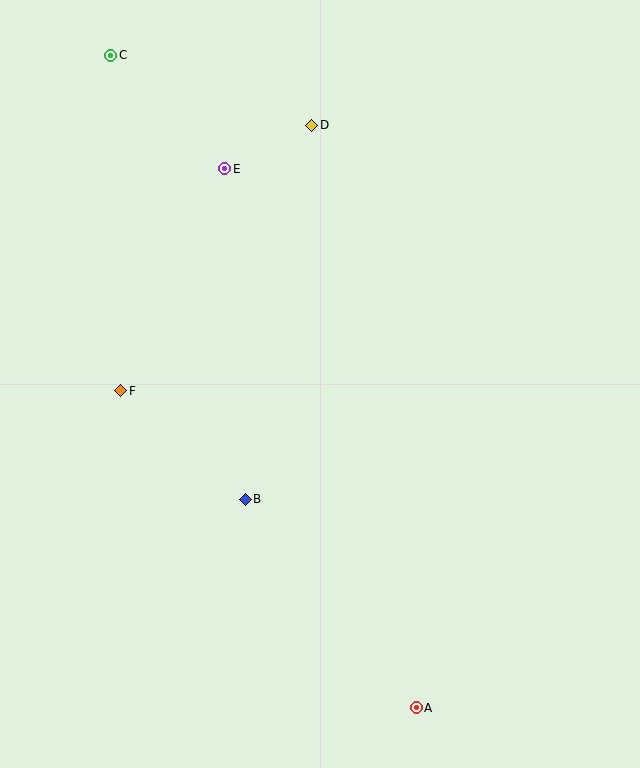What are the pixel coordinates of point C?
Point C is at (111, 55).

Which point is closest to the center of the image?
Point B at (245, 499) is closest to the center.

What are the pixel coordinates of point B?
Point B is at (245, 499).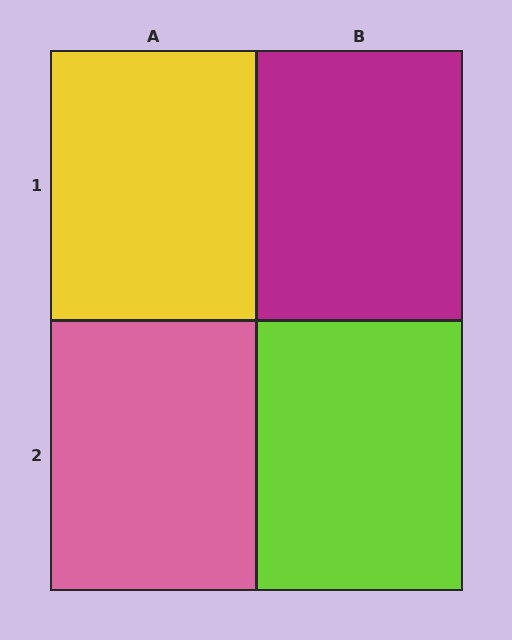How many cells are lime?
1 cell is lime.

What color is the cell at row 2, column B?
Lime.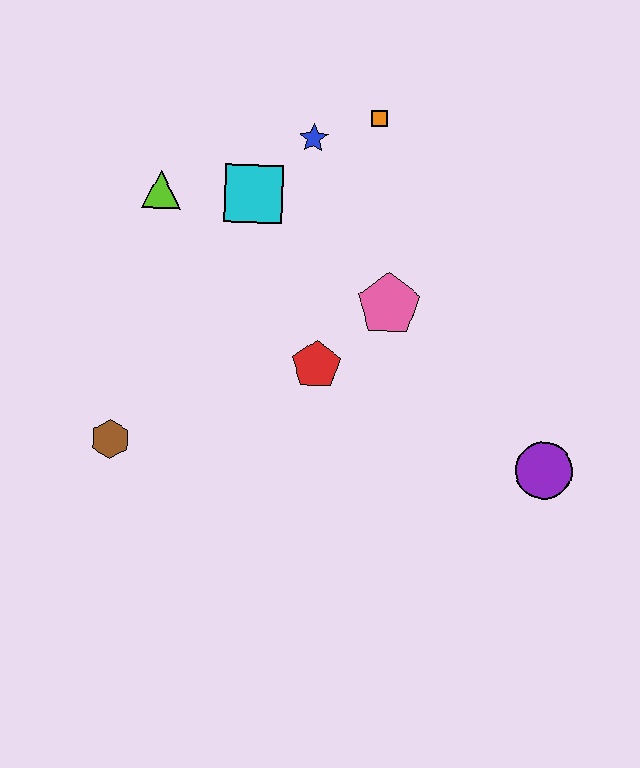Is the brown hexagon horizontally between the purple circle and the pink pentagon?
No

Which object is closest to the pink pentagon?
The red pentagon is closest to the pink pentagon.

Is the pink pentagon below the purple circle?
No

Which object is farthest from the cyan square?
The purple circle is farthest from the cyan square.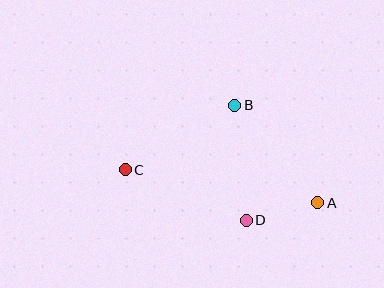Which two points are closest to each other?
Points A and D are closest to each other.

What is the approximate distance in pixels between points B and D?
The distance between B and D is approximately 116 pixels.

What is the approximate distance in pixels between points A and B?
The distance between A and B is approximately 128 pixels.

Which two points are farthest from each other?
Points A and C are farthest from each other.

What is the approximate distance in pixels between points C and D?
The distance between C and D is approximately 131 pixels.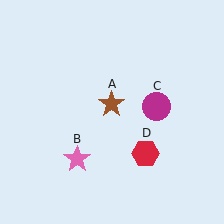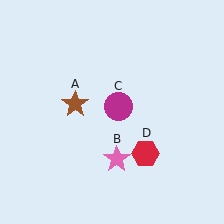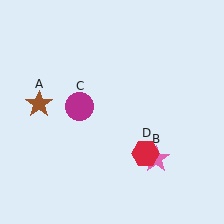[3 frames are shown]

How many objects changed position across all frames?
3 objects changed position: brown star (object A), pink star (object B), magenta circle (object C).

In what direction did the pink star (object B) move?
The pink star (object B) moved right.